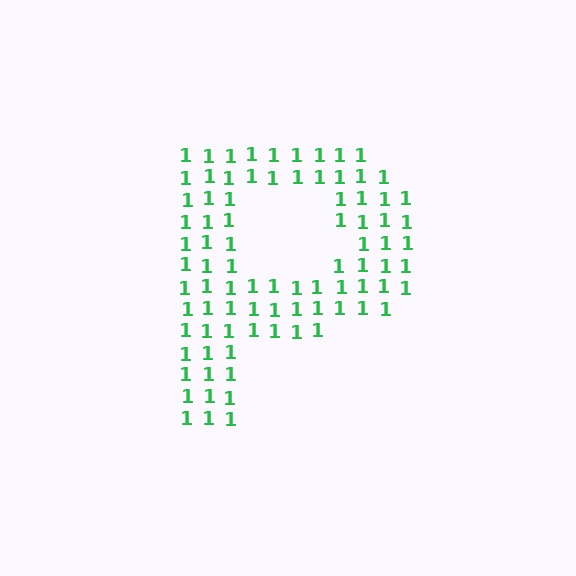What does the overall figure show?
The overall figure shows the letter P.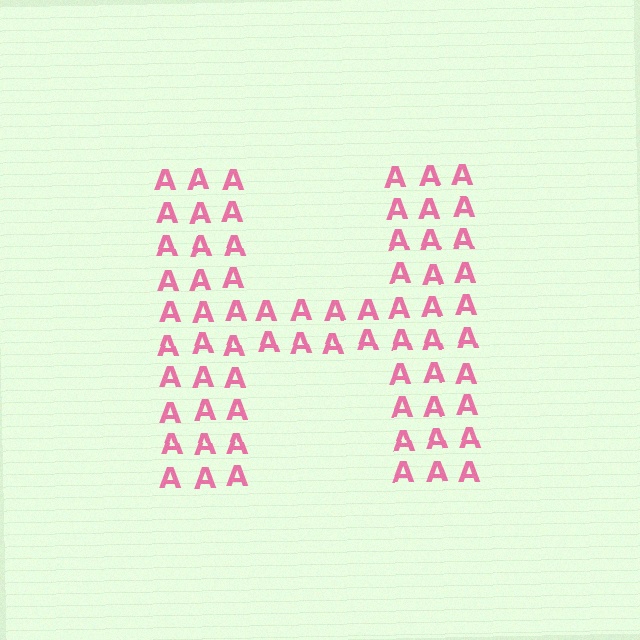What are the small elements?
The small elements are letter A's.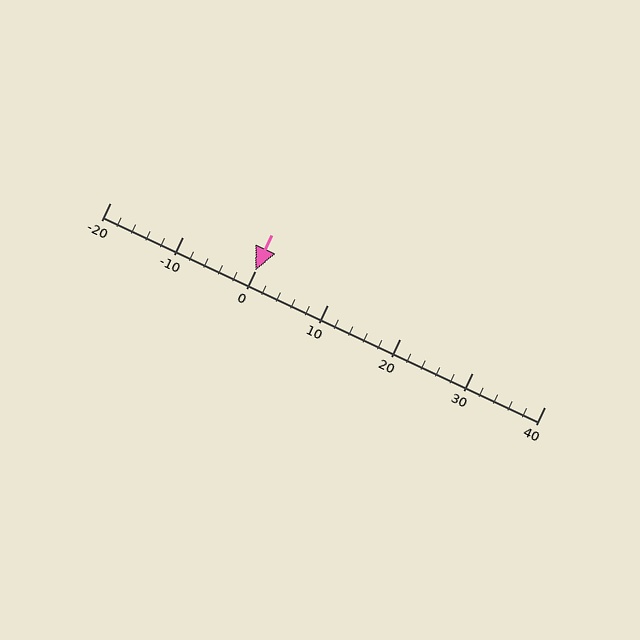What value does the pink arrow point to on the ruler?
The pink arrow points to approximately 0.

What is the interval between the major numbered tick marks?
The major tick marks are spaced 10 units apart.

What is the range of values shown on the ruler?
The ruler shows values from -20 to 40.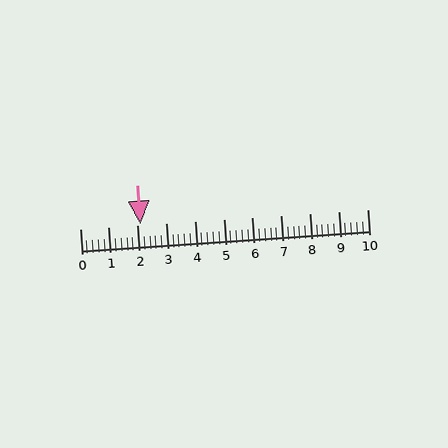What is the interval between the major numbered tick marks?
The major tick marks are spaced 1 units apart.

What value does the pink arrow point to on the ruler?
The pink arrow points to approximately 2.1.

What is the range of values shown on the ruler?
The ruler shows values from 0 to 10.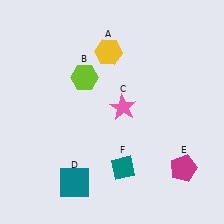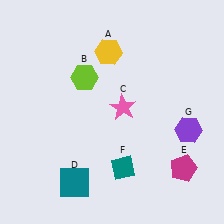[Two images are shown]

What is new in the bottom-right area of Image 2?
A purple hexagon (G) was added in the bottom-right area of Image 2.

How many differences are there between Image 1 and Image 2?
There is 1 difference between the two images.